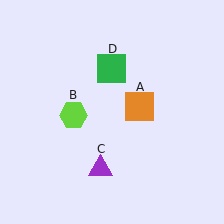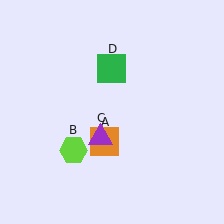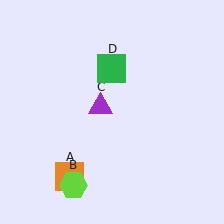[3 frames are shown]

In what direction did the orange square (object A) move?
The orange square (object A) moved down and to the left.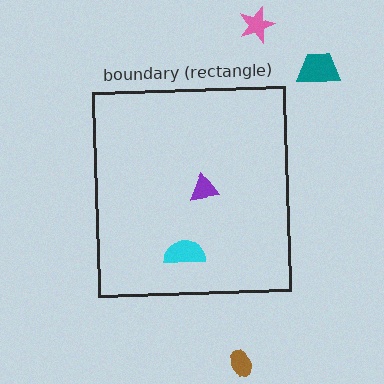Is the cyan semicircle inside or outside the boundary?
Inside.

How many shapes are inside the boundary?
2 inside, 3 outside.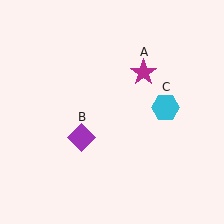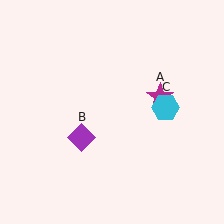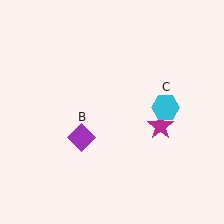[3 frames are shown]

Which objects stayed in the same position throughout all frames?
Purple diamond (object B) and cyan hexagon (object C) remained stationary.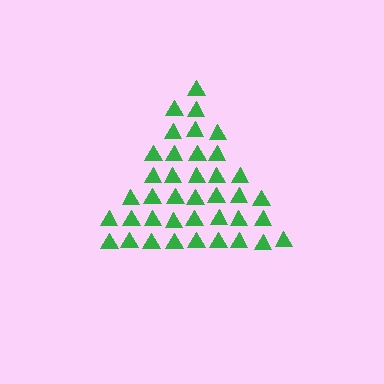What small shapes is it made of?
It is made of small triangles.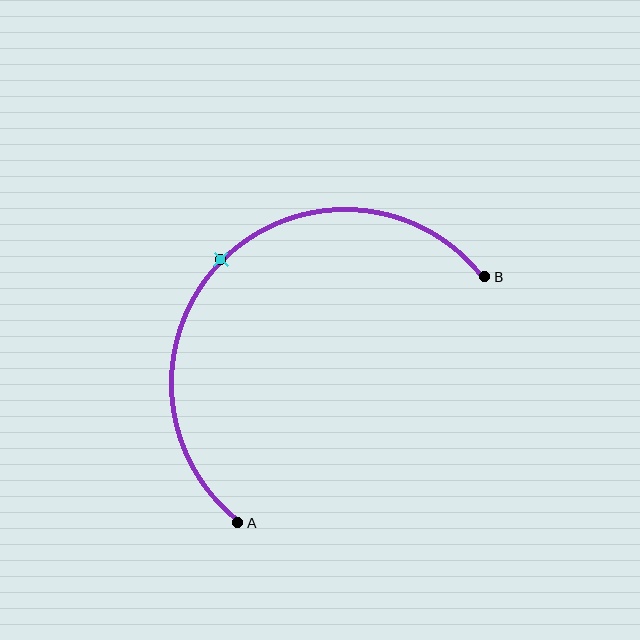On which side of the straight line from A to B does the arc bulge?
The arc bulges above and to the left of the straight line connecting A and B.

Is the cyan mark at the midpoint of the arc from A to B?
Yes. The cyan mark lies on the arc at equal arc-length from both A and B — it is the arc midpoint.